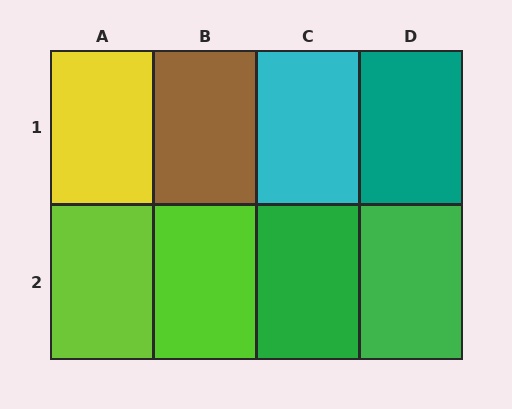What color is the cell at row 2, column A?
Lime.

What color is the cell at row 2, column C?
Green.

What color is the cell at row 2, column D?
Green.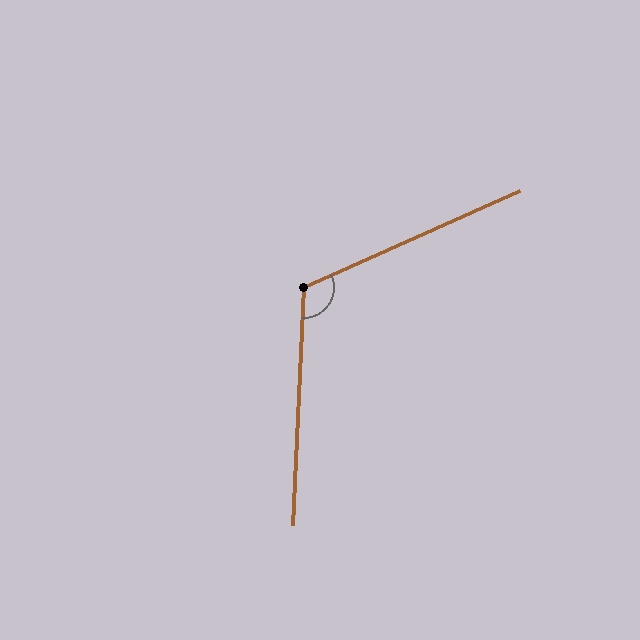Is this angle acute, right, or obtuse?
It is obtuse.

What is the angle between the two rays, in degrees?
Approximately 117 degrees.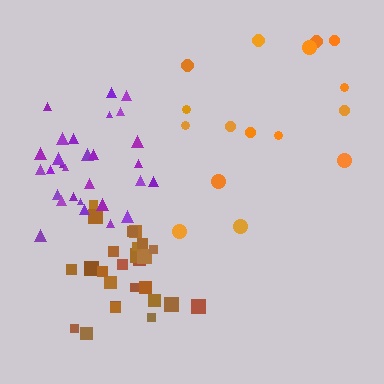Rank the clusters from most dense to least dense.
brown, purple, orange.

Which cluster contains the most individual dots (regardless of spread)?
Purple (31).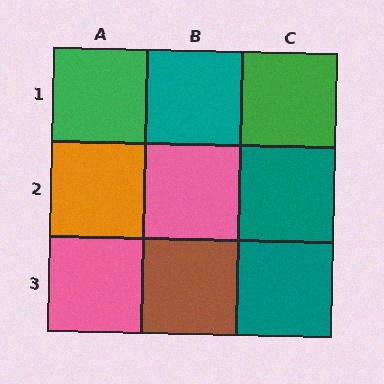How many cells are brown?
1 cell is brown.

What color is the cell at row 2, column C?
Teal.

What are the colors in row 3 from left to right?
Pink, brown, teal.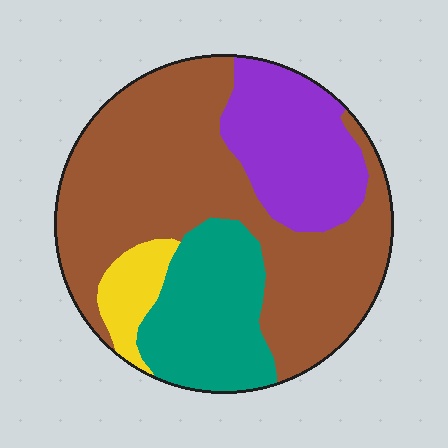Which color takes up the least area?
Yellow, at roughly 5%.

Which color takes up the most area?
Brown, at roughly 55%.